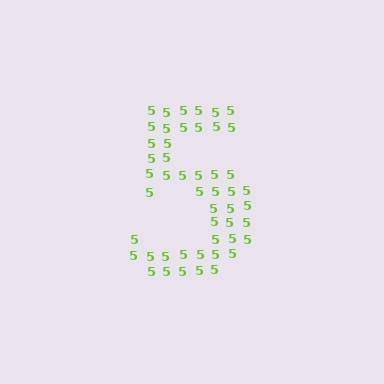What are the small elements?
The small elements are digit 5's.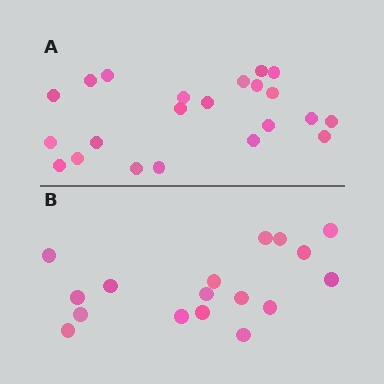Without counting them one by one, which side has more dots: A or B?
Region A (the top region) has more dots.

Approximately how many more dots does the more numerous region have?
Region A has about 5 more dots than region B.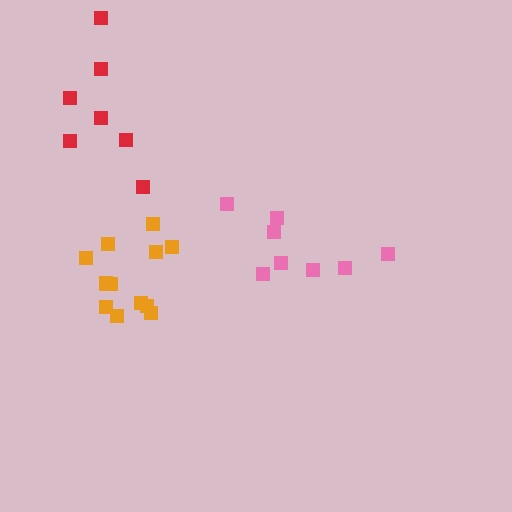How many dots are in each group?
Group 1: 13 dots, Group 2: 8 dots, Group 3: 7 dots (28 total).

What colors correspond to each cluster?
The clusters are colored: orange, pink, red.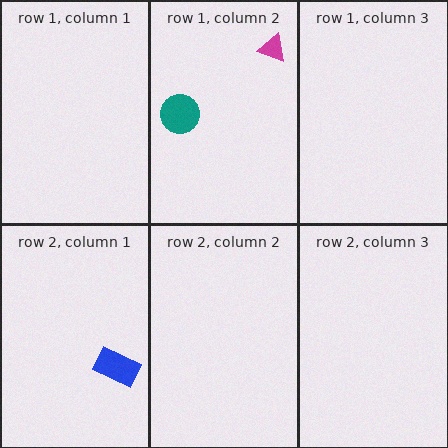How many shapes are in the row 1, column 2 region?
2.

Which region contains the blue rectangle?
The row 2, column 1 region.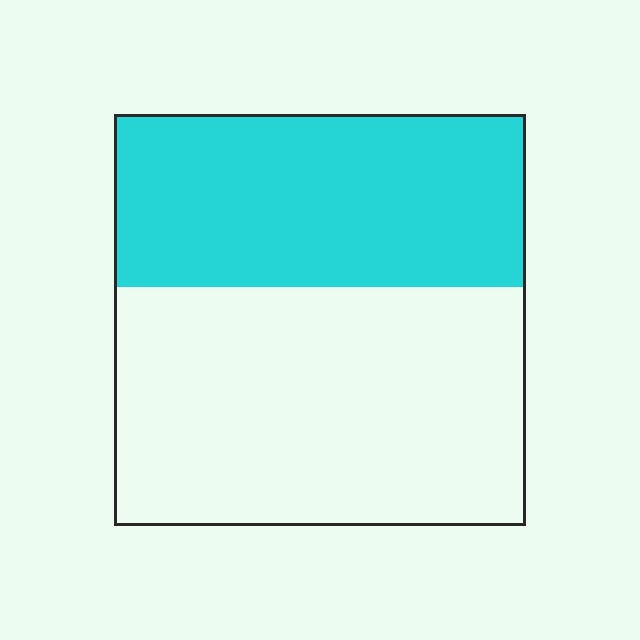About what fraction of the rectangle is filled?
About two fifths (2/5).